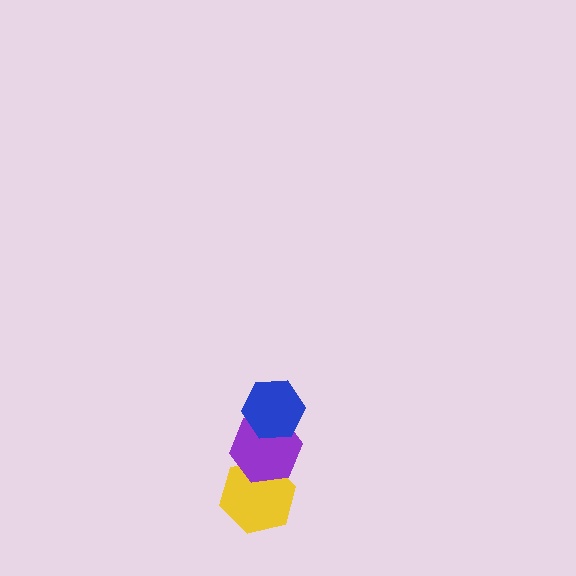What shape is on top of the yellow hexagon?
The purple hexagon is on top of the yellow hexagon.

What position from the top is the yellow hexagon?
The yellow hexagon is 3rd from the top.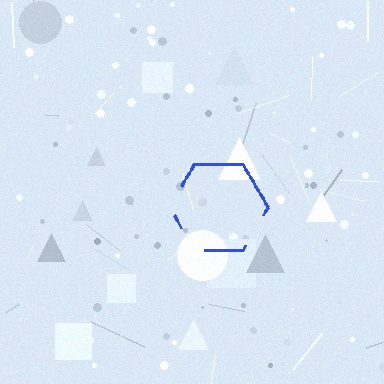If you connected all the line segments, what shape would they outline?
They would outline a hexagon.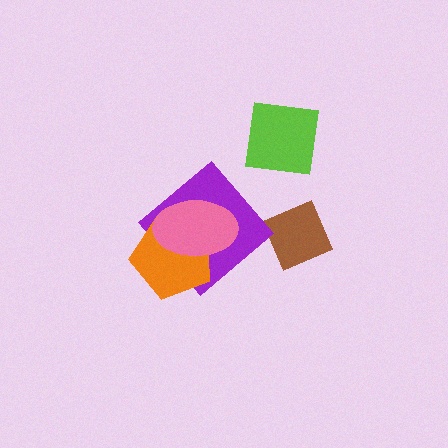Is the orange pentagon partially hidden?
Yes, it is partially covered by another shape.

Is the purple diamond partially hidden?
Yes, it is partially covered by another shape.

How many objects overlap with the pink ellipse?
2 objects overlap with the pink ellipse.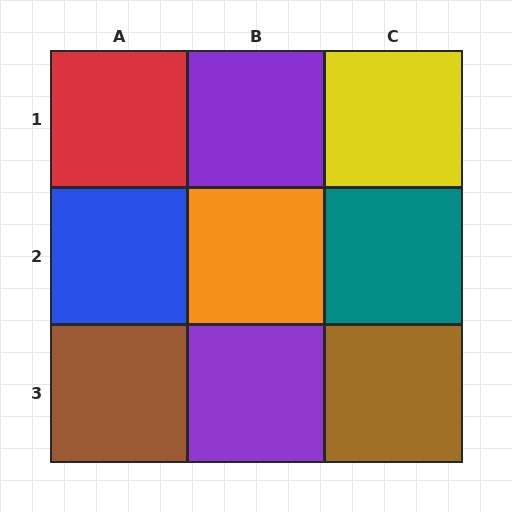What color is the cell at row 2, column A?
Blue.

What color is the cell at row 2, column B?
Orange.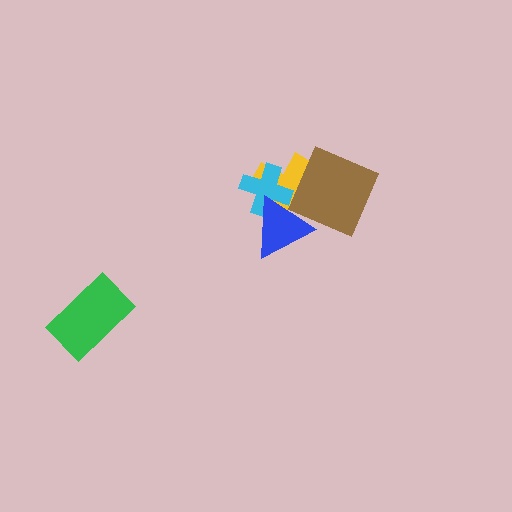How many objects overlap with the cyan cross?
2 objects overlap with the cyan cross.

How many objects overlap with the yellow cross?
3 objects overlap with the yellow cross.